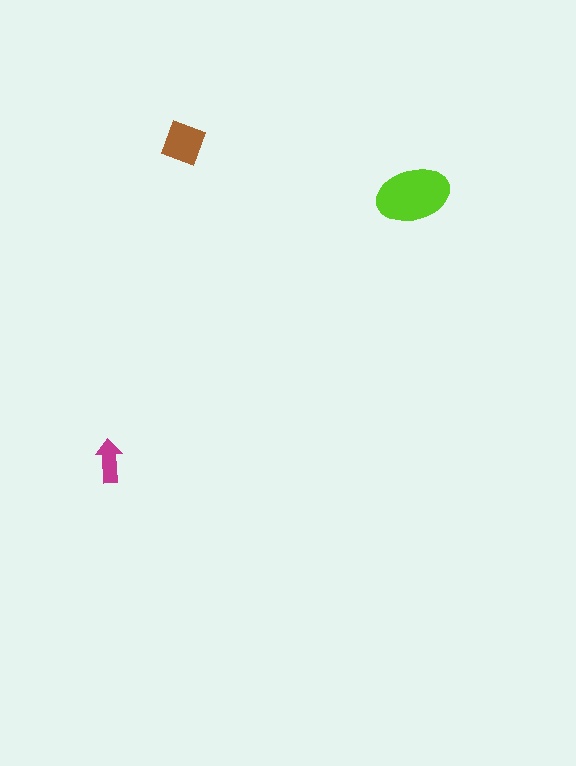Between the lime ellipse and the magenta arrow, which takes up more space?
The lime ellipse.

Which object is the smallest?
The magenta arrow.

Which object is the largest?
The lime ellipse.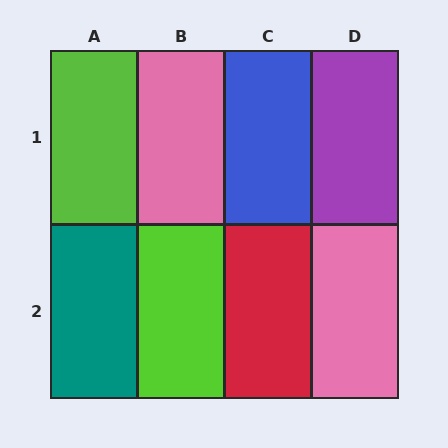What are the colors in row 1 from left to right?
Lime, pink, blue, purple.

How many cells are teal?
1 cell is teal.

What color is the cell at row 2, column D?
Pink.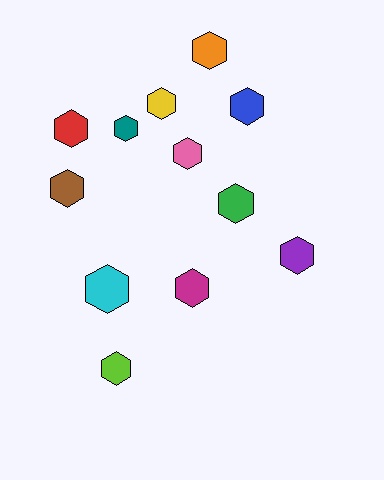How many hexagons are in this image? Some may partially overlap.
There are 12 hexagons.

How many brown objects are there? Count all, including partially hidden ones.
There is 1 brown object.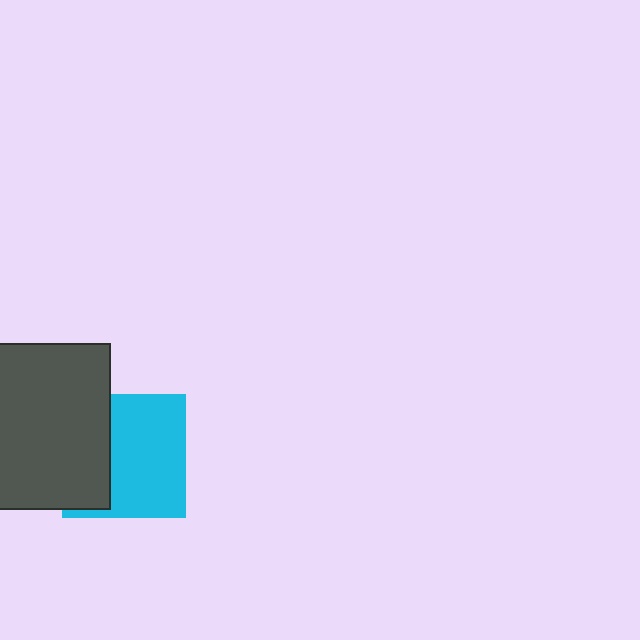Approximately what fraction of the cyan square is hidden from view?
Roughly 38% of the cyan square is hidden behind the dark gray rectangle.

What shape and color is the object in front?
The object in front is a dark gray rectangle.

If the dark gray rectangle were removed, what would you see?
You would see the complete cyan square.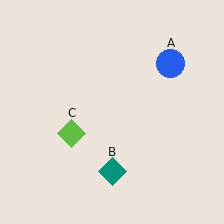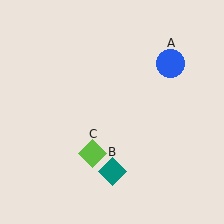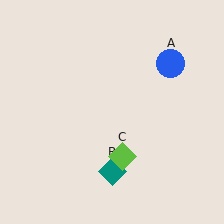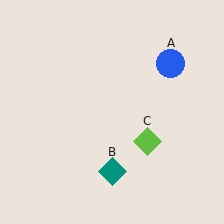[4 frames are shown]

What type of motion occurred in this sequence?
The lime diamond (object C) rotated counterclockwise around the center of the scene.